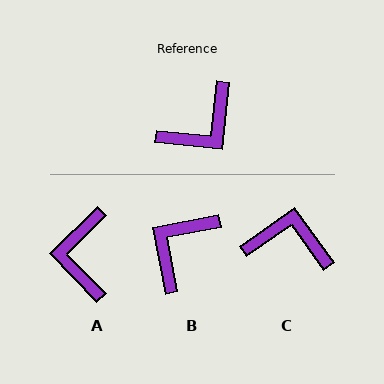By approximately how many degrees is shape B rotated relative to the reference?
Approximately 163 degrees clockwise.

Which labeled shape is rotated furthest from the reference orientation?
B, about 163 degrees away.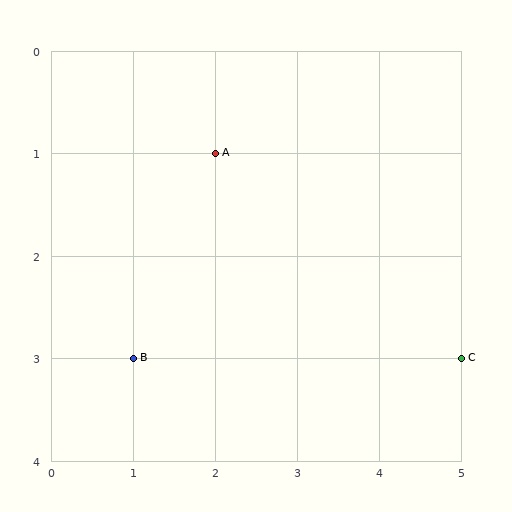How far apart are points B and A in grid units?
Points B and A are 1 column and 2 rows apart (about 2.2 grid units diagonally).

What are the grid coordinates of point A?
Point A is at grid coordinates (2, 1).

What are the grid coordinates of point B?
Point B is at grid coordinates (1, 3).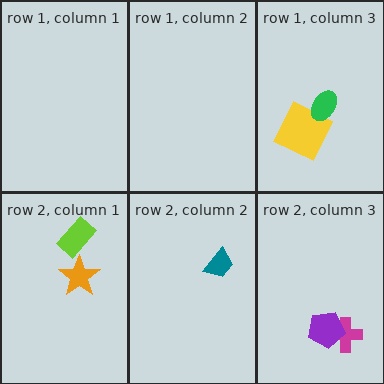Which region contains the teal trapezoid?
The row 2, column 2 region.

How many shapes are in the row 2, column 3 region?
2.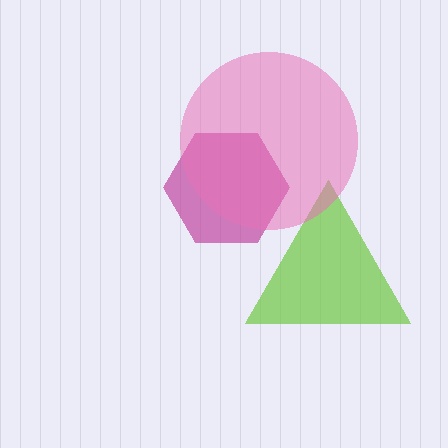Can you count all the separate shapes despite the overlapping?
Yes, there are 3 separate shapes.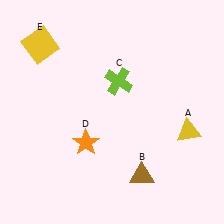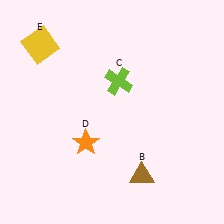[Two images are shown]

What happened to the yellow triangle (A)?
The yellow triangle (A) was removed in Image 2. It was in the bottom-right area of Image 1.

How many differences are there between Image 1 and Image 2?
There is 1 difference between the two images.